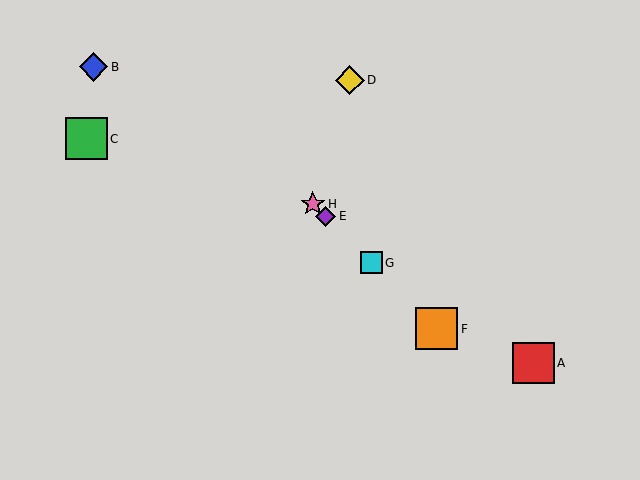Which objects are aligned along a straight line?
Objects E, F, G, H are aligned along a straight line.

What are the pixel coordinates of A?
Object A is at (534, 363).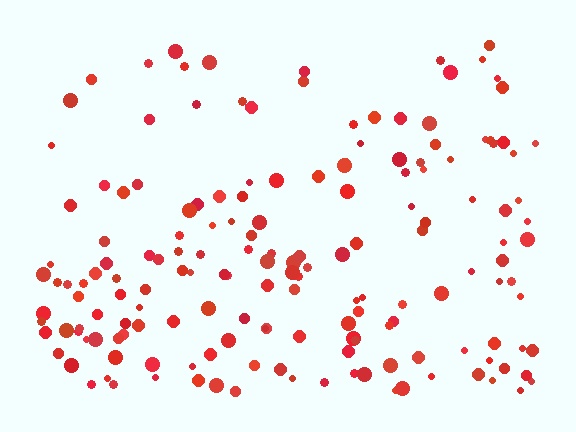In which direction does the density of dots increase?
From top to bottom, with the bottom side densest.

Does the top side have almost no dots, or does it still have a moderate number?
Still a moderate number, just noticeably fewer than the bottom.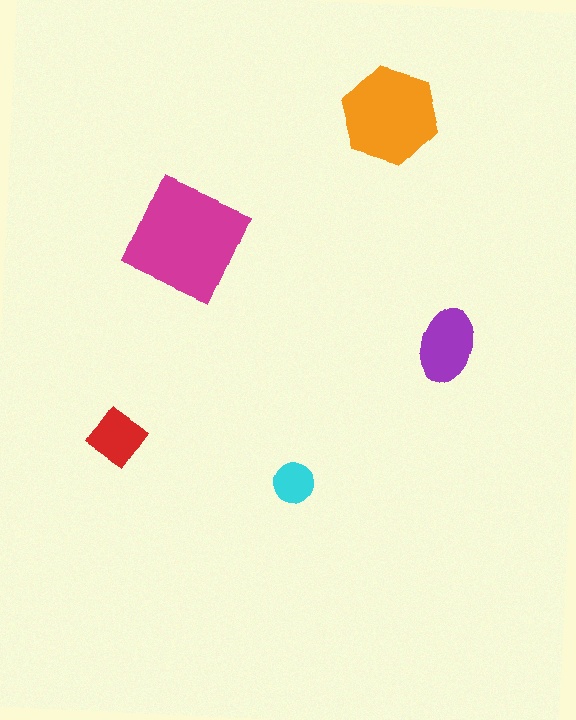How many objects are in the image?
There are 5 objects in the image.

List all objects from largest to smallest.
The magenta square, the orange hexagon, the purple ellipse, the red diamond, the cyan circle.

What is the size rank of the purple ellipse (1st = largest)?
3rd.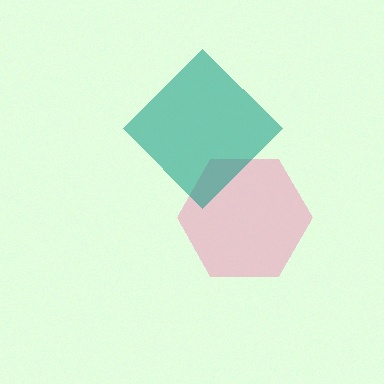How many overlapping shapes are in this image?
There are 2 overlapping shapes in the image.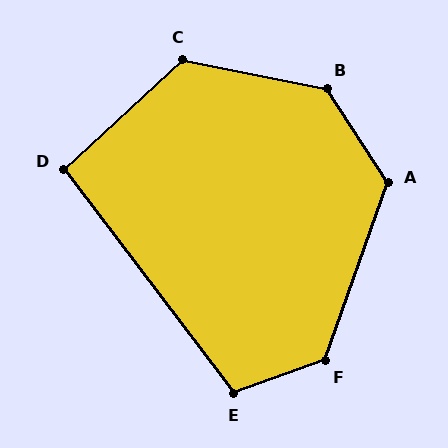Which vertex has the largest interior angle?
B, at approximately 135 degrees.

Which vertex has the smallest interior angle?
D, at approximately 95 degrees.